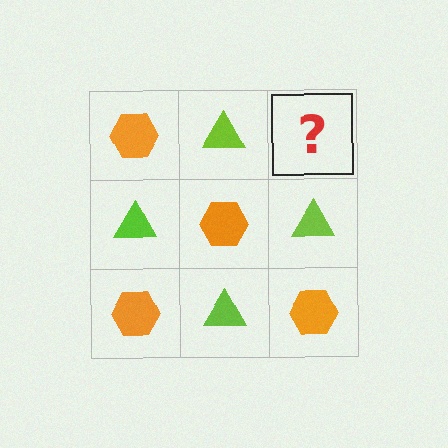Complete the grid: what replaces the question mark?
The question mark should be replaced with an orange hexagon.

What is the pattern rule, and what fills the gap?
The rule is that it alternates orange hexagon and lime triangle in a checkerboard pattern. The gap should be filled with an orange hexagon.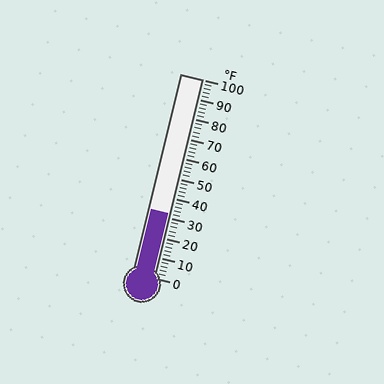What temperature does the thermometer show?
The thermometer shows approximately 32°F.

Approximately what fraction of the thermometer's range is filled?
The thermometer is filled to approximately 30% of its range.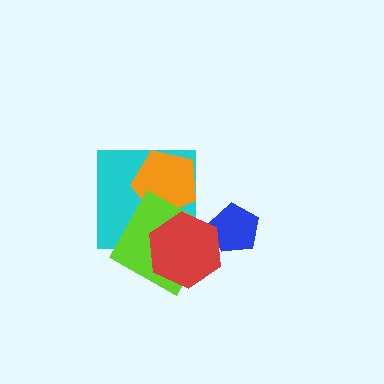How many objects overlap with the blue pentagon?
1 object overlaps with the blue pentagon.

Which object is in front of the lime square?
The red hexagon is in front of the lime square.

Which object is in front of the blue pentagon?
The red hexagon is in front of the blue pentagon.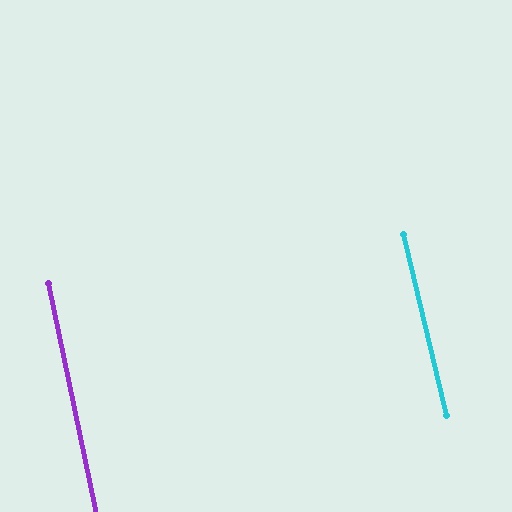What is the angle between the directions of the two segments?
Approximately 1 degree.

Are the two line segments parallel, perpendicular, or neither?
Parallel — their directions differ by only 1.3°.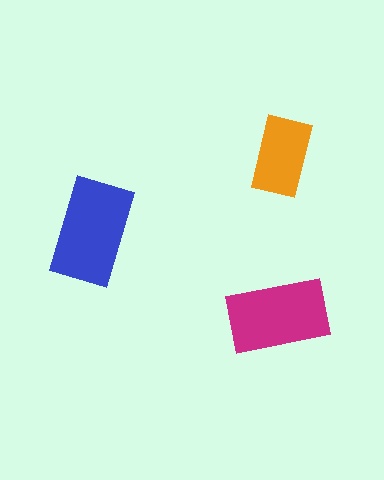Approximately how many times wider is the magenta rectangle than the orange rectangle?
About 1.5 times wider.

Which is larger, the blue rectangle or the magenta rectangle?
The blue one.